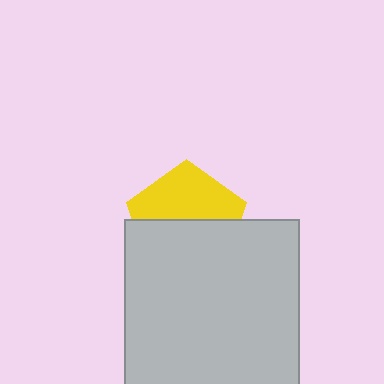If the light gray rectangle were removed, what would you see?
You would see the complete yellow pentagon.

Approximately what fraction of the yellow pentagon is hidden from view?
Roughly 52% of the yellow pentagon is hidden behind the light gray rectangle.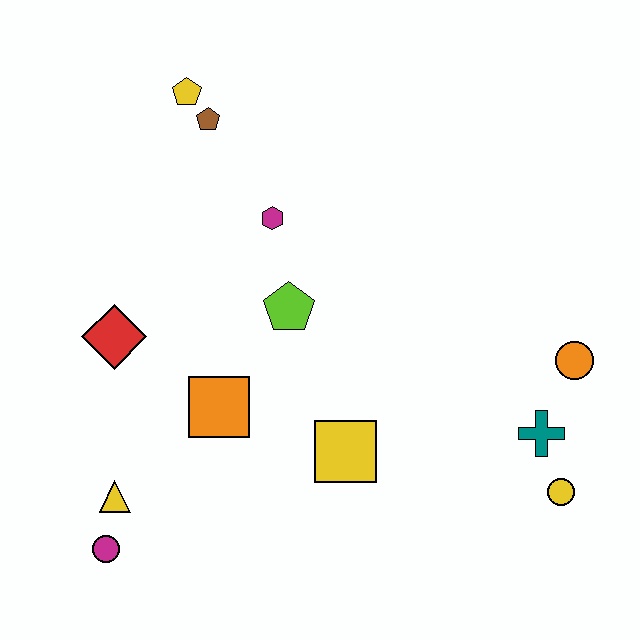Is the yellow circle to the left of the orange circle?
Yes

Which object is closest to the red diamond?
The orange square is closest to the red diamond.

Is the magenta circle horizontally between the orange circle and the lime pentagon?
No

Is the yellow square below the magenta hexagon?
Yes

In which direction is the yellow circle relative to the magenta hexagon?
The yellow circle is to the right of the magenta hexagon.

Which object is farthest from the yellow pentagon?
The yellow circle is farthest from the yellow pentagon.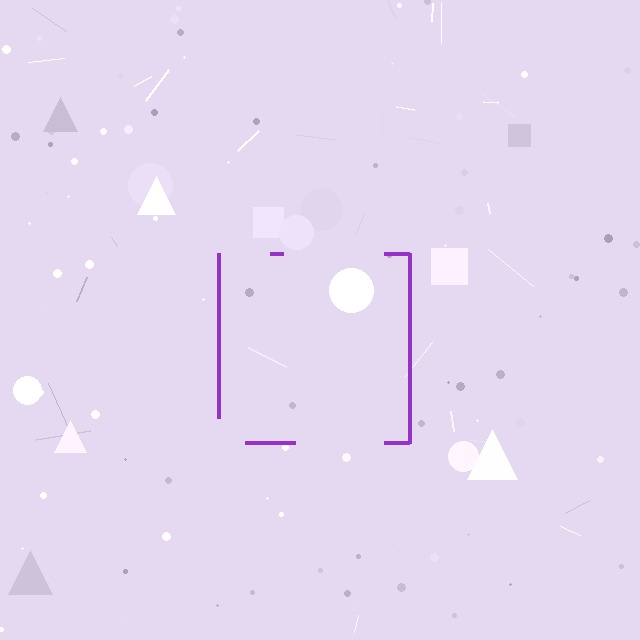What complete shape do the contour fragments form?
The contour fragments form a square.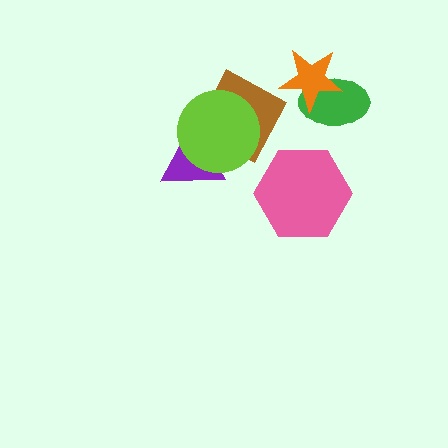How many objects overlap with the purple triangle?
2 objects overlap with the purple triangle.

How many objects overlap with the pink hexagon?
0 objects overlap with the pink hexagon.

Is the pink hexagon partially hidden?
No, no other shape covers it.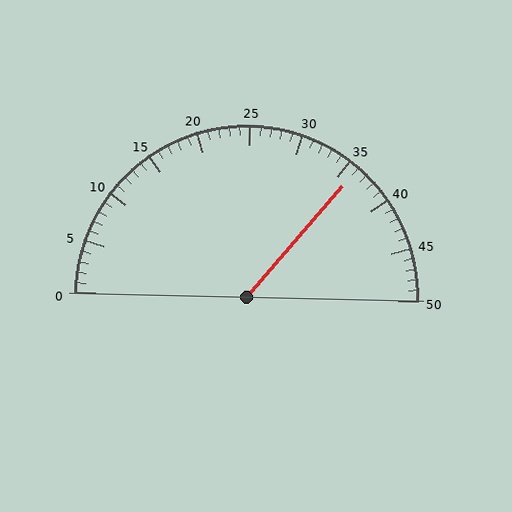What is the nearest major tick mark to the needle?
The nearest major tick mark is 35.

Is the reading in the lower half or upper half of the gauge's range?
The reading is in the upper half of the range (0 to 50).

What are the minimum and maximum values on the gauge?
The gauge ranges from 0 to 50.